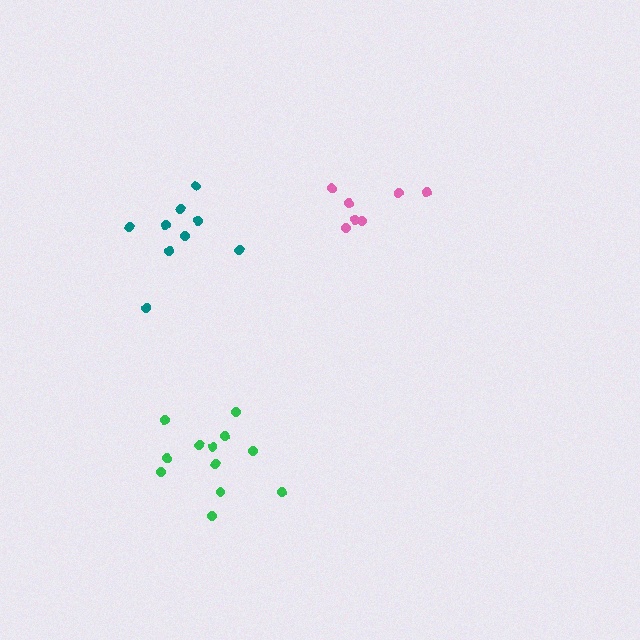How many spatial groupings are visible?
There are 3 spatial groupings.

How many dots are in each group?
Group 1: 7 dots, Group 2: 9 dots, Group 3: 12 dots (28 total).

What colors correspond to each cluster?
The clusters are colored: pink, teal, green.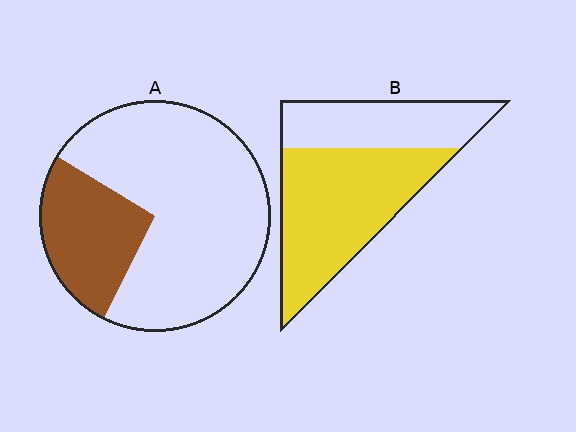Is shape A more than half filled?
No.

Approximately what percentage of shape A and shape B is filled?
A is approximately 25% and B is approximately 65%.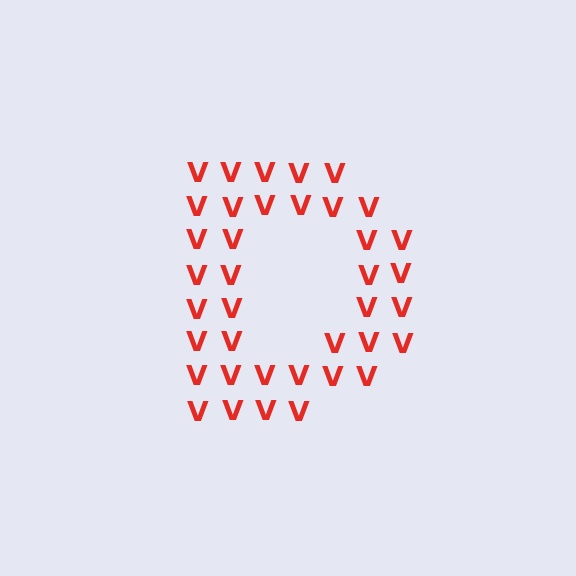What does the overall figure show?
The overall figure shows the letter D.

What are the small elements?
The small elements are letter V's.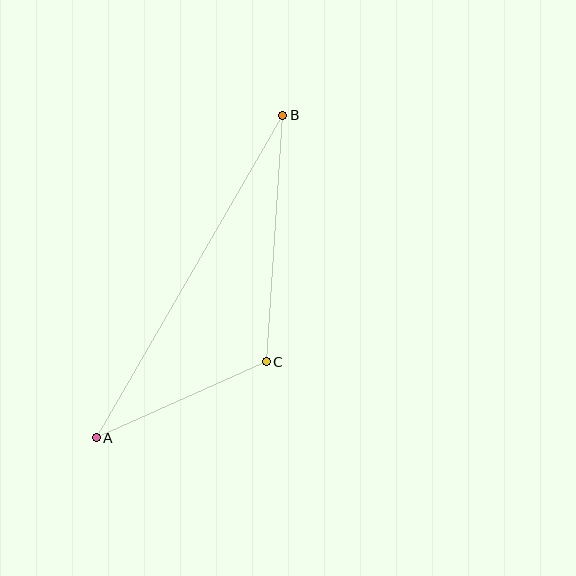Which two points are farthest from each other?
Points A and B are farthest from each other.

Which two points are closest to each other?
Points A and C are closest to each other.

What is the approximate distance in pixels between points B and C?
The distance between B and C is approximately 247 pixels.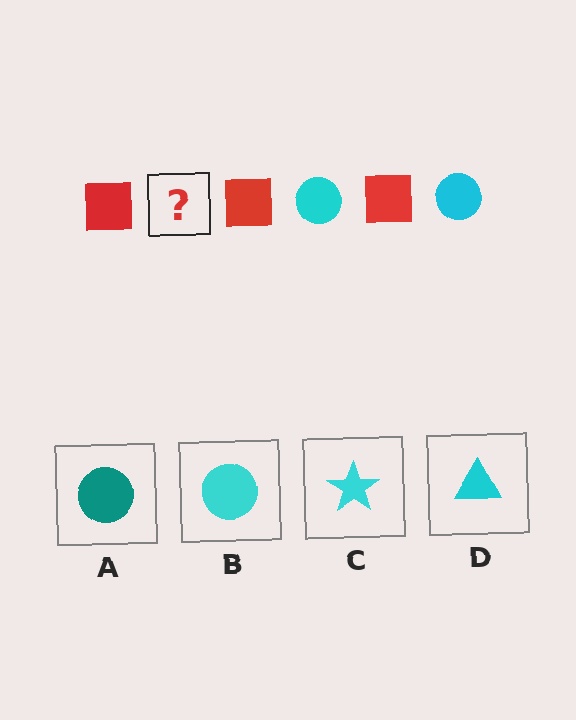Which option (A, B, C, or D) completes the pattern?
B.